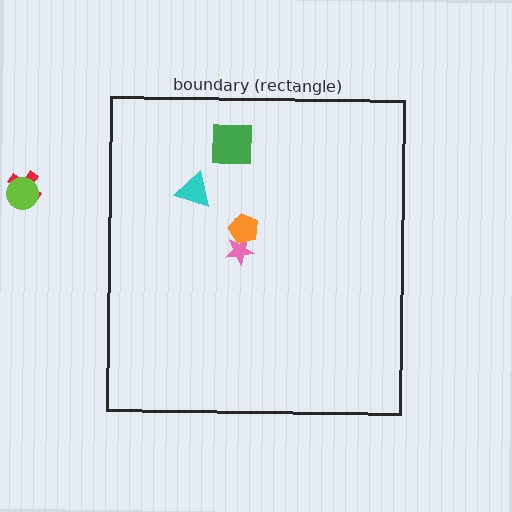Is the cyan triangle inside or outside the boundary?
Inside.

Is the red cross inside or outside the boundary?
Outside.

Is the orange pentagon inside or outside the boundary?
Inside.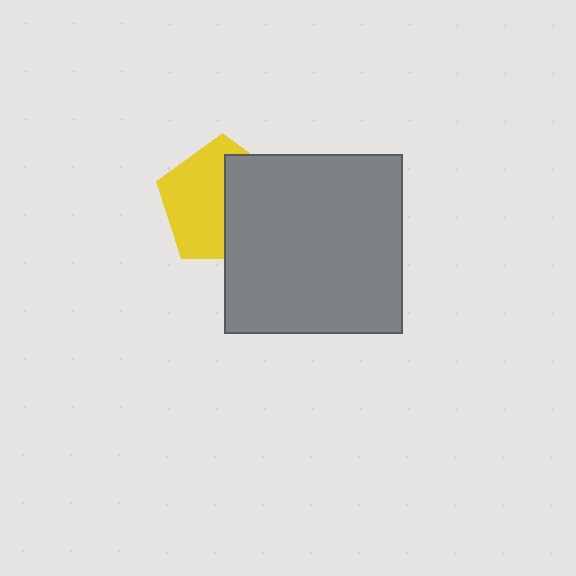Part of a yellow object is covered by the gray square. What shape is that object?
It is a pentagon.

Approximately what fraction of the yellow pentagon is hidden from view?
Roughly 47% of the yellow pentagon is hidden behind the gray square.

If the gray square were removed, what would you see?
You would see the complete yellow pentagon.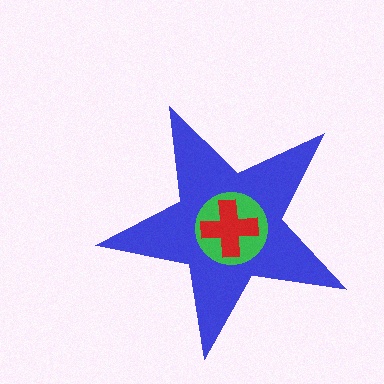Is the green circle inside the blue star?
Yes.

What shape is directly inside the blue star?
The green circle.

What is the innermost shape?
The red cross.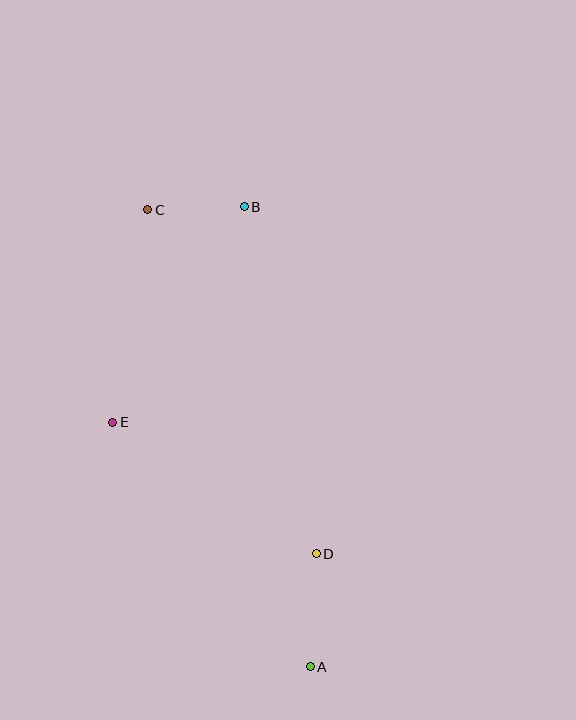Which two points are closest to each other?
Points B and C are closest to each other.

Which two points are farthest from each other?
Points A and C are farthest from each other.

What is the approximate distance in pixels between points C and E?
The distance between C and E is approximately 216 pixels.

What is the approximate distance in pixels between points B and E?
The distance between B and E is approximately 253 pixels.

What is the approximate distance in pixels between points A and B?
The distance between A and B is approximately 465 pixels.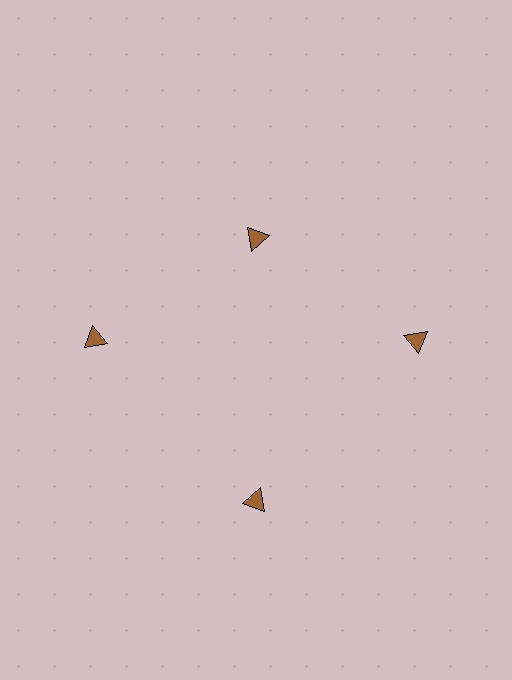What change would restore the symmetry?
The symmetry would be restored by moving it outward, back onto the ring so that all 4 triangles sit at equal angles and equal distance from the center.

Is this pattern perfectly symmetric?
No. The 4 brown triangles are arranged in a ring, but one element near the 12 o'clock position is pulled inward toward the center, breaking the 4-fold rotational symmetry.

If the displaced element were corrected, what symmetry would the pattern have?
It would have 4-fold rotational symmetry — the pattern would map onto itself every 90 degrees.